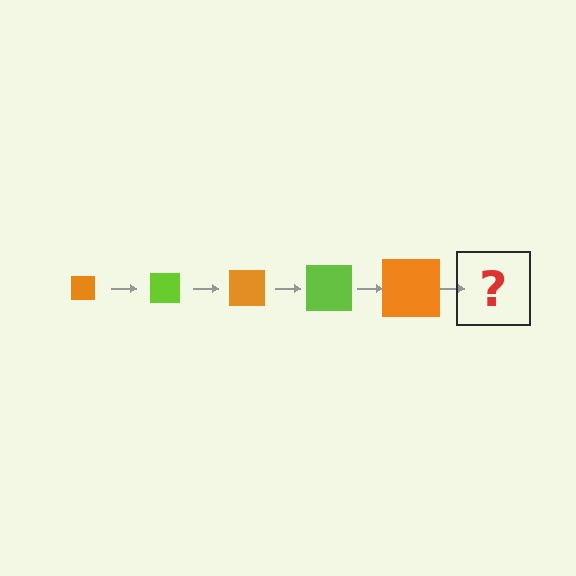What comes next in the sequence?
The next element should be a lime square, larger than the previous one.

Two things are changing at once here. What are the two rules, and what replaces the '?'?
The two rules are that the square grows larger each step and the color cycles through orange and lime. The '?' should be a lime square, larger than the previous one.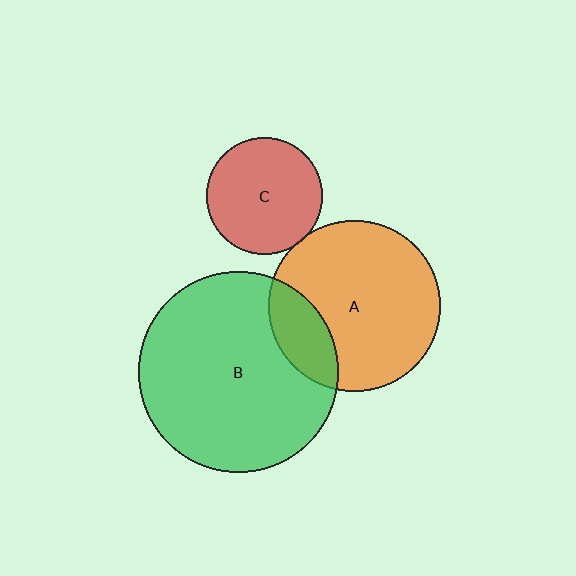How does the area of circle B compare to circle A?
Approximately 1.4 times.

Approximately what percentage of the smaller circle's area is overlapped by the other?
Approximately 5%.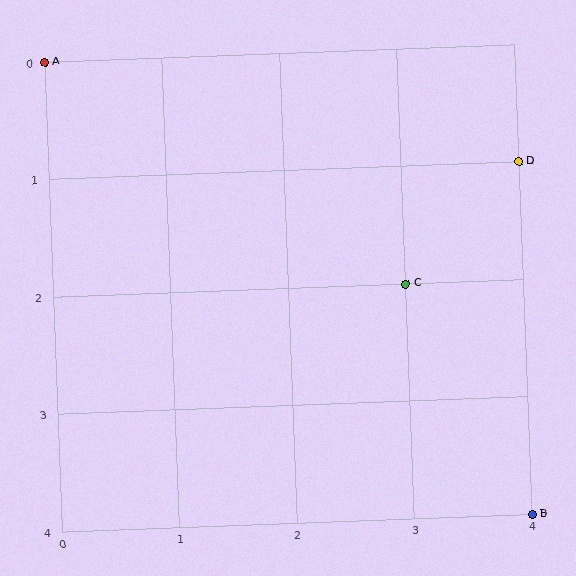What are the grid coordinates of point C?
Point C is at grid coordinates (3, 2).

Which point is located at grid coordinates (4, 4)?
Point B is at (4, 4).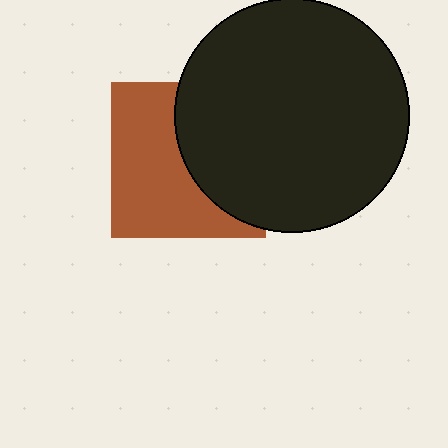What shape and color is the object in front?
The object in front is a black circle.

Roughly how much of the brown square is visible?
About half of it is visible (roughly 55%).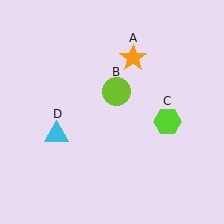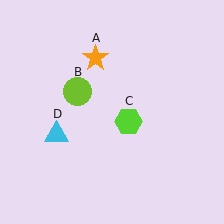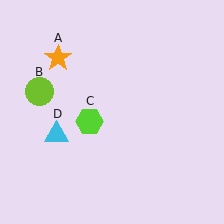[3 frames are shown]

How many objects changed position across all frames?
3 objects changed position: orange star (object A), lime circle (object B), lime hexagon (object C).